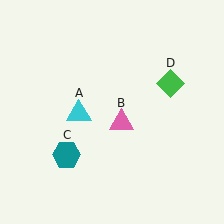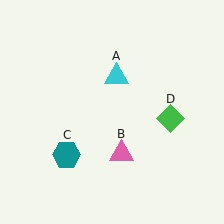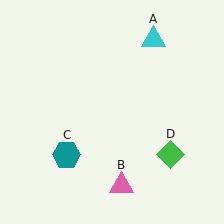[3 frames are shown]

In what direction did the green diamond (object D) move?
The green diamond (object D) moved down.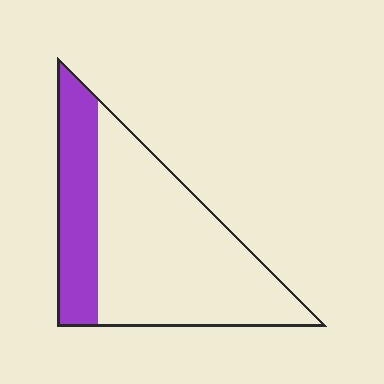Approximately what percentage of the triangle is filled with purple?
Approximately 30%.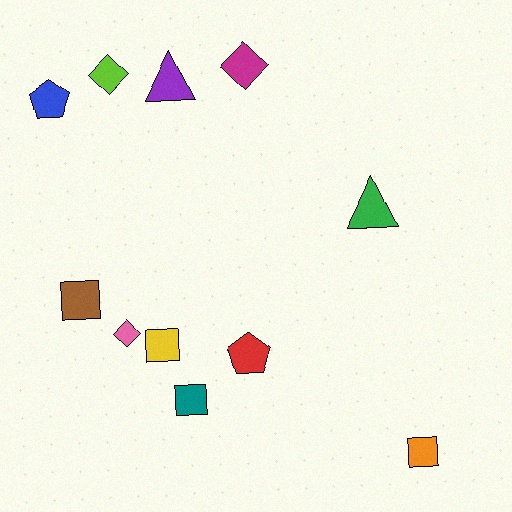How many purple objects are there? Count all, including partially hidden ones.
There is 1 purple object.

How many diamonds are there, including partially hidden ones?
There are 3 diamonds.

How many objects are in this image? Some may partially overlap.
There are 11 objects.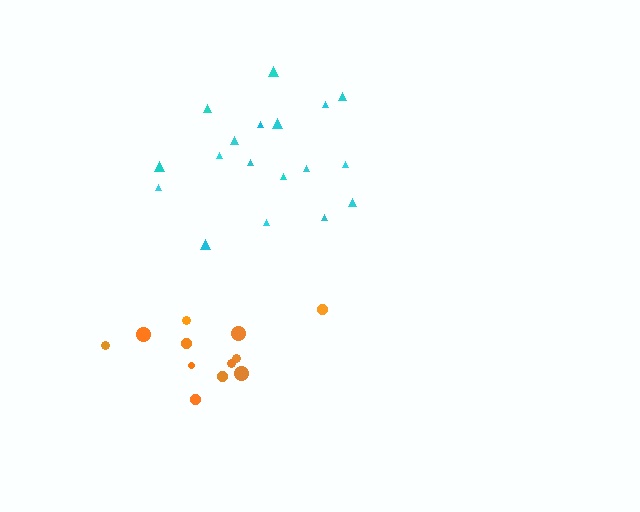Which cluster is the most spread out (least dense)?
Orange.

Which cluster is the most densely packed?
Cyan.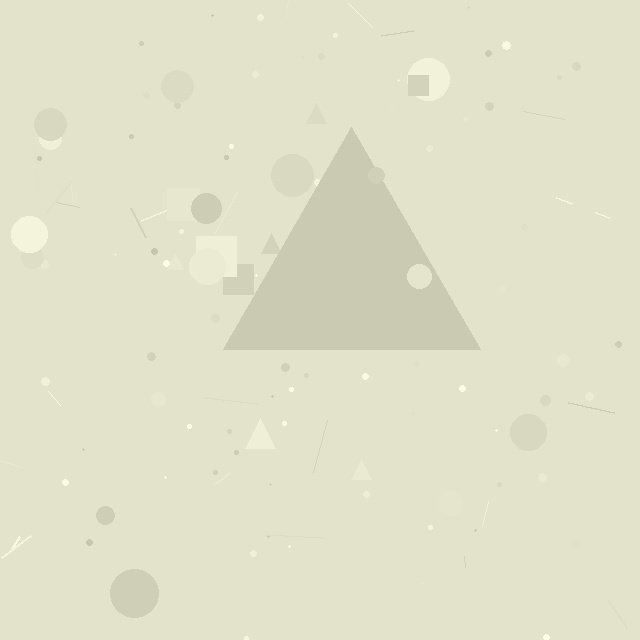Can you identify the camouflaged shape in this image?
The camouflaged shape is a triangle.